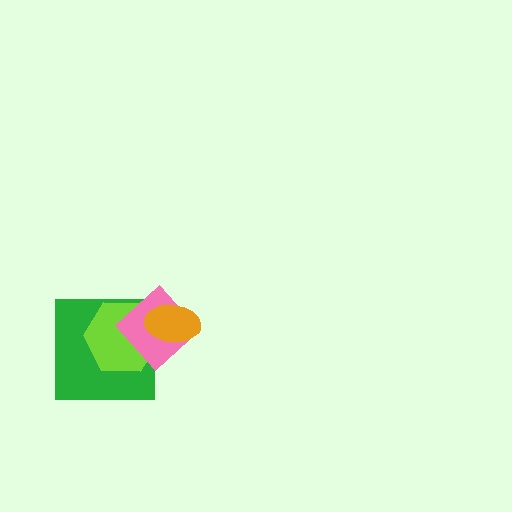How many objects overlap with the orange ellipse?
2 objects overlap with the orange ellipse.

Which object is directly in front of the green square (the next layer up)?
The lime hexagon is directly in front of the green square.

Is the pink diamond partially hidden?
Yes, it is partially covered by another shape.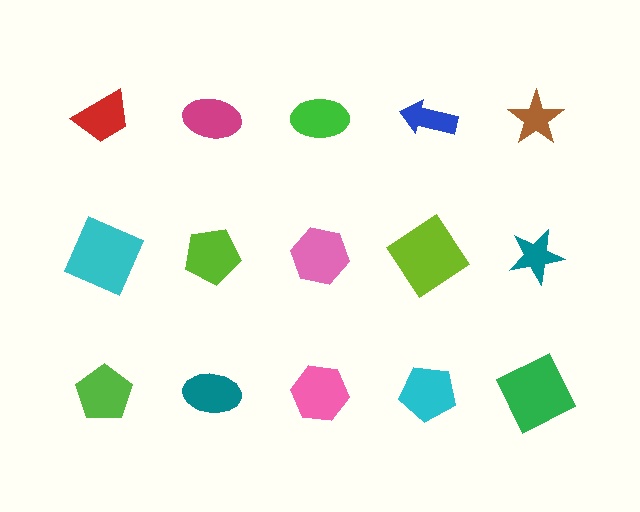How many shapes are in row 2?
5 shapes.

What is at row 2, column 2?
A lime pentagon.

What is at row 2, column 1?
A cyan square.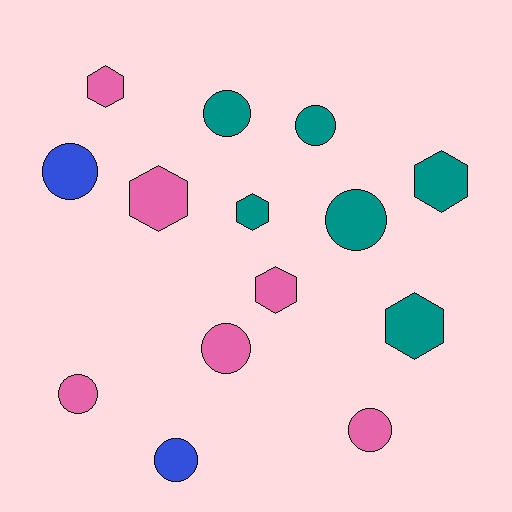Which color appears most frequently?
Teal, with 6 objects.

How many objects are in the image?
There are 14 objects.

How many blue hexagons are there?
There are no blue hexagons.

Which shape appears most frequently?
Circle, with 8 objects.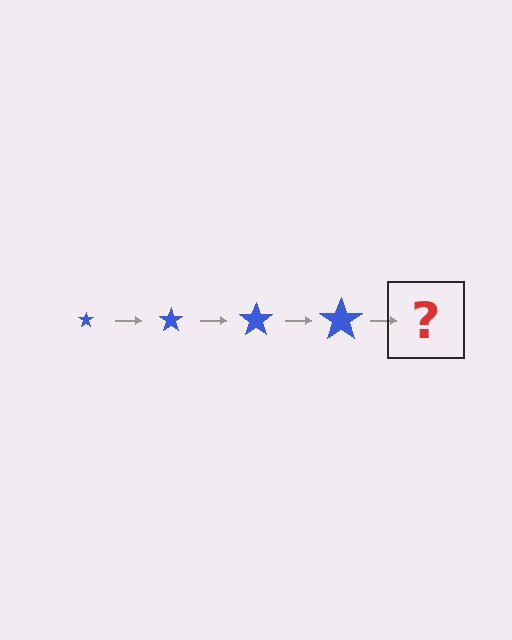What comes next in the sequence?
The next element should be a blue star, larger than the previous one.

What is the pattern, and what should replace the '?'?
The pattern is that the star gets progressively larger each step. The '?' should be a blue star, larger than the previous one.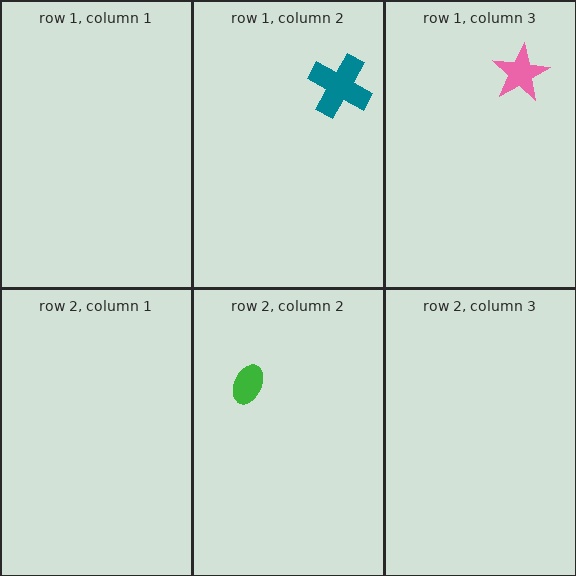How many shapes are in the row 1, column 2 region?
1.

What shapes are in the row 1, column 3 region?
The pink star.